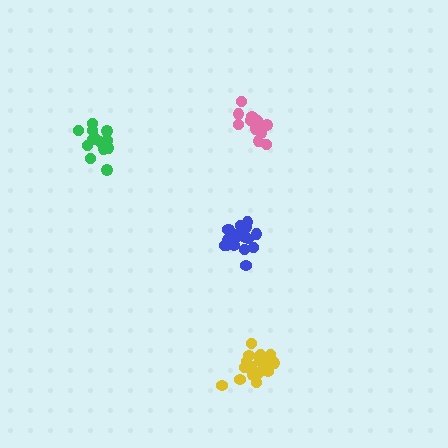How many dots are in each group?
Group 1: 18 dots, Group 2: 20 dots, Group 3: 14 dots, Group 4: 14 dots (66 total).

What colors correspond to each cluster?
The clusters are colored: blue, yellow, green, pink.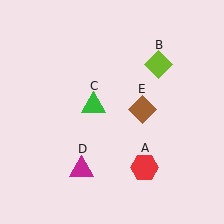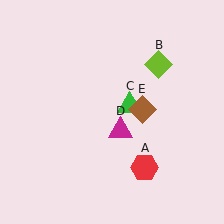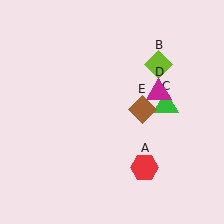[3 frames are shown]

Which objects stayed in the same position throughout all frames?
Red hexagon (object A) and lime diamond (object B) and brown diamond (object E) remained stationary.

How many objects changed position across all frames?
2 objects changed position: green triangle (object C), magenta triangle (object D).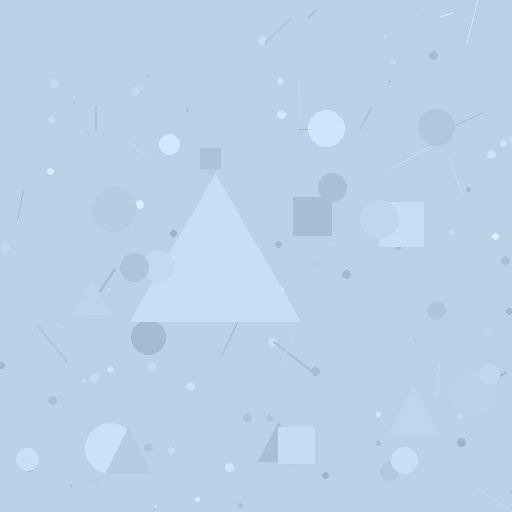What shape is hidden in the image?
A triangle is hidden in the image.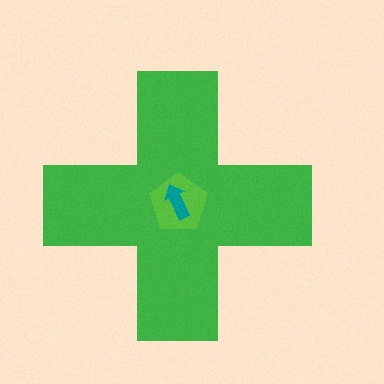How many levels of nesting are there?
3.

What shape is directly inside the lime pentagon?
The teal arrow.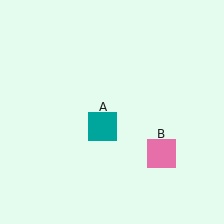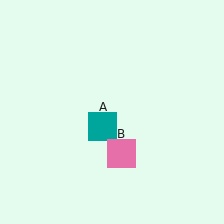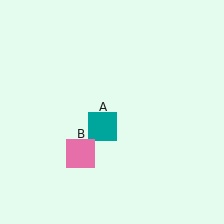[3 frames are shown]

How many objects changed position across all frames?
1 object changed position: pink square (object B).